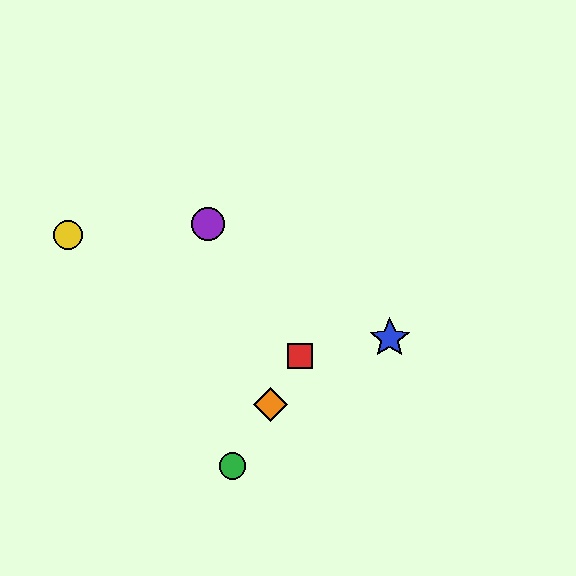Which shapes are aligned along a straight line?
The red square, the green circle, the orange diamond are aligned along a straight line.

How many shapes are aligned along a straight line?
3 shapes (the red square, the green circle, the orange diamond) are aligned along a straight line.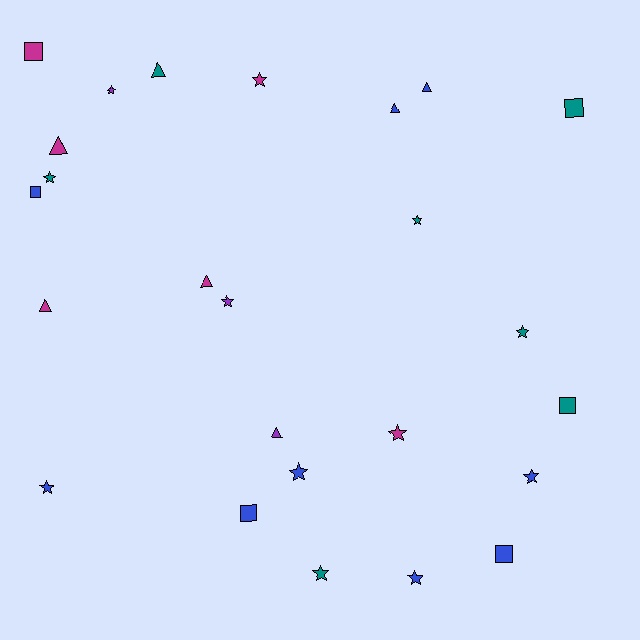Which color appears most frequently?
Blue, with 9 objects.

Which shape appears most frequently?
Star, with 12 objects.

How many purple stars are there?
There are 2 purple stars.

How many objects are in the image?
There are 25 objects.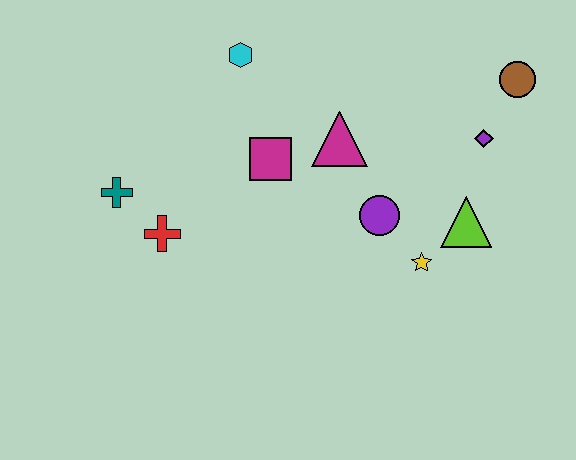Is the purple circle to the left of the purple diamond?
Yes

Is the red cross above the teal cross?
No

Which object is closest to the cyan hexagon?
The magenta square is closest to the cyan hexagon.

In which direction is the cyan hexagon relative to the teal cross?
The cyan hexagon is above the teal cross.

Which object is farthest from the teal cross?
The brown circle is farthest from the teal cross.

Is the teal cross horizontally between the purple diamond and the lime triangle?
No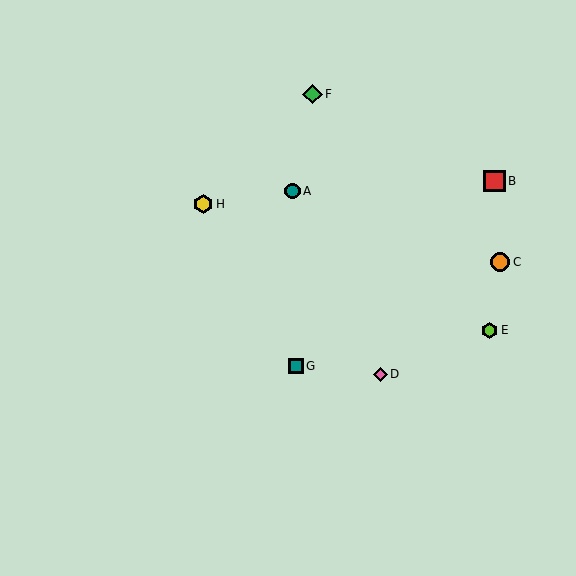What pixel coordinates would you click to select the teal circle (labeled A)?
Click at (292, 191) to select the teal circle A.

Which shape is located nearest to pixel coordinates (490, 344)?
The lime hexagon (labeled E) at (490, 330) is nearest to that location.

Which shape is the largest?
The red square (labeled B) is the largest.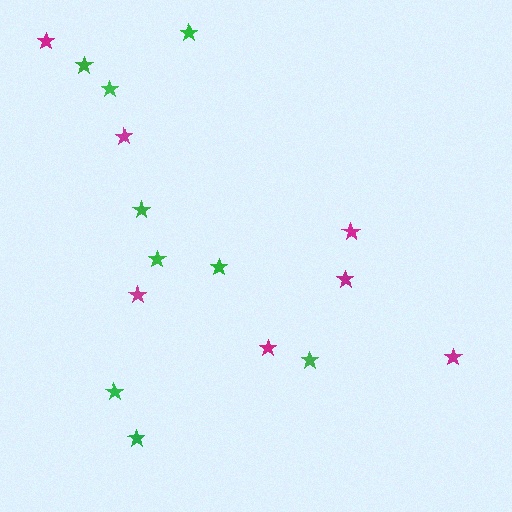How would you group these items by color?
There are 2 groups: one group of magenta stars (7) and one group of green stars (9).